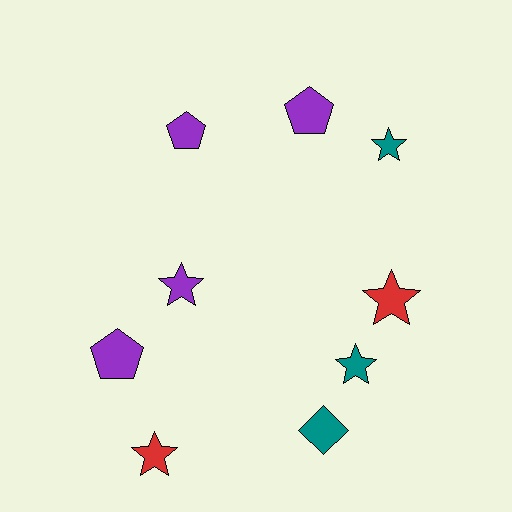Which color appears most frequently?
Purple, with 4 objects.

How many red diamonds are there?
There are no red diamonds.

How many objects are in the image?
There are 9 objects.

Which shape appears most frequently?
Star, with 5 objects.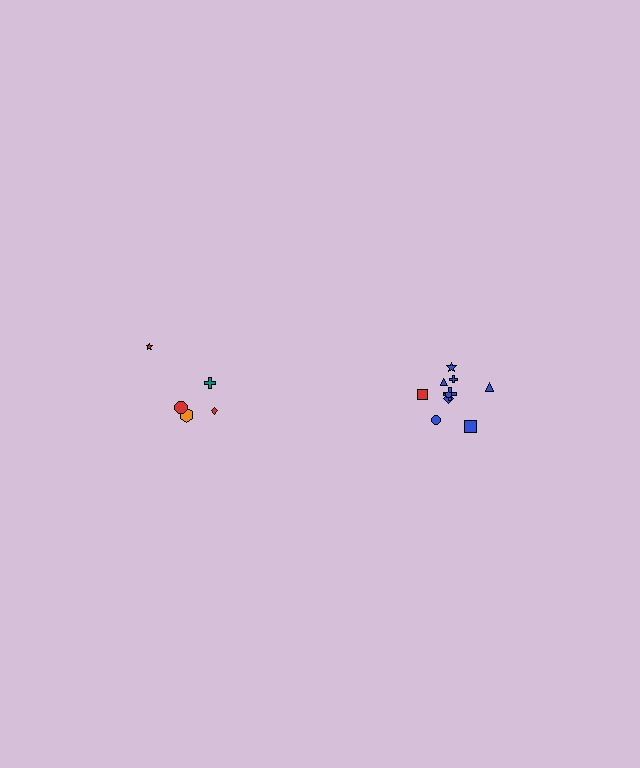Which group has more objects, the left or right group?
The right group.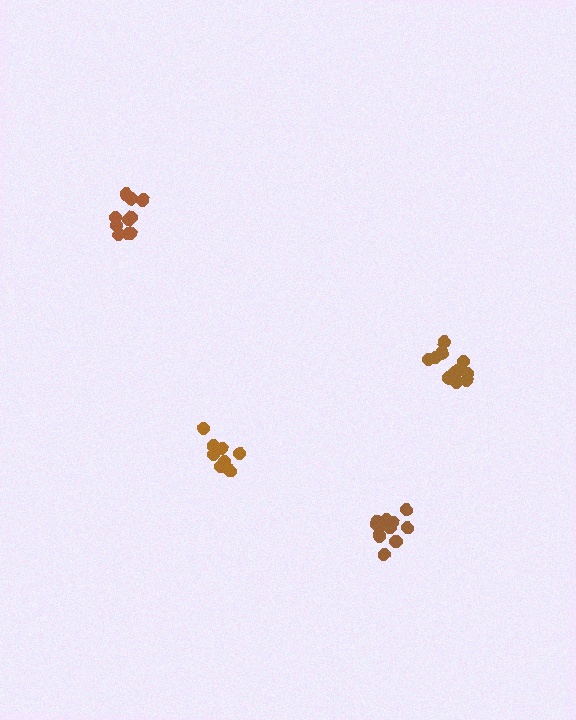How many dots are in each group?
Group 1: 8 dots, Group 2: 10 dots, Group 3: 12 dots, Group 4: 12 dots (42 total).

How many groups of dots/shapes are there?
There are 4 groups.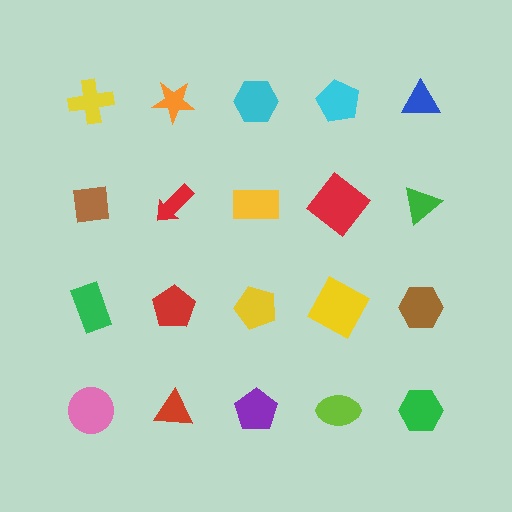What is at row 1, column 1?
A yellow cross.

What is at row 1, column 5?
A blue triangle.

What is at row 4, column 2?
A red triangle.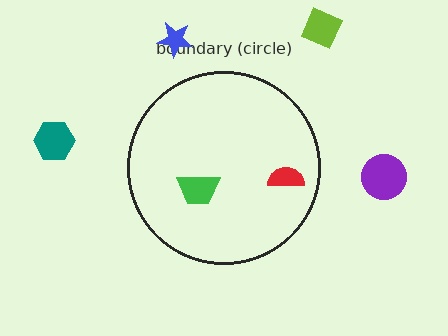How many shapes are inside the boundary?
2 inside, 4 outside.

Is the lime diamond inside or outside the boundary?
Outside.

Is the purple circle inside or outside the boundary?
Outside.